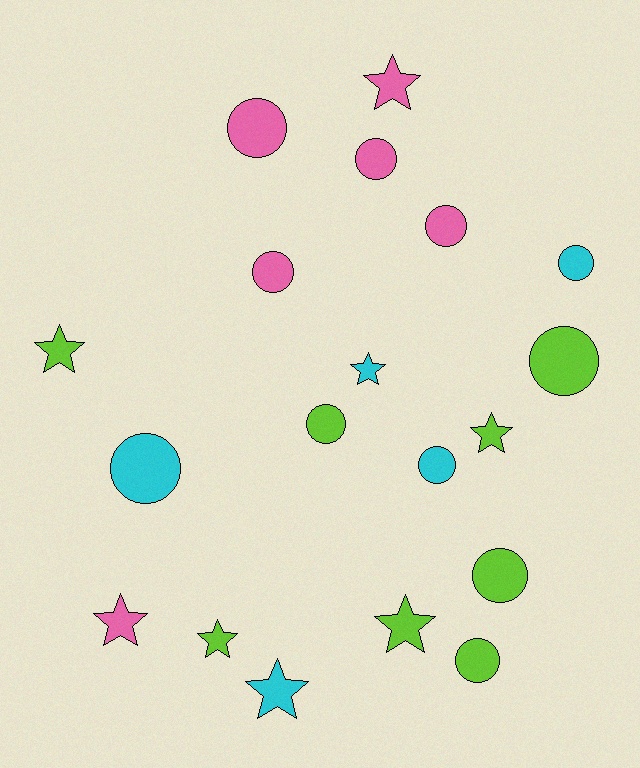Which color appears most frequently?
Lime, with 8 objects.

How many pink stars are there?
There are 2 pink stars.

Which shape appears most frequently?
Circle, with 11 objects.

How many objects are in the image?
There are 19 objects.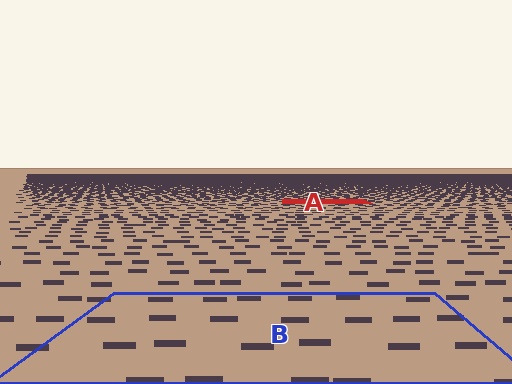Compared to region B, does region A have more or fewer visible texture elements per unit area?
Region A has more texture elements per unit area — they are packed more densely because it is farther away.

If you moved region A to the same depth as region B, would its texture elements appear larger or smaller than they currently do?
They would appear larger. At a closer depth, the same texture elements are projected at a bigger on-screen size.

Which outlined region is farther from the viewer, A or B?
Region A is farther from the viewer — the texture elements inside it appear smaller and more densely packed.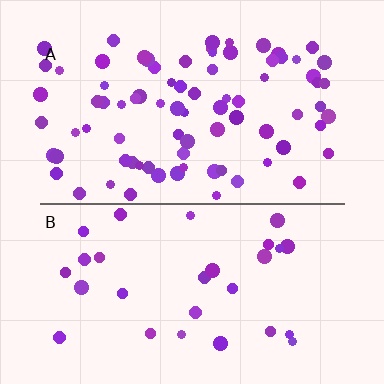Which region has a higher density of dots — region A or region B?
A (the top).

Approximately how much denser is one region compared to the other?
Approximately 2.7× — region A over region B.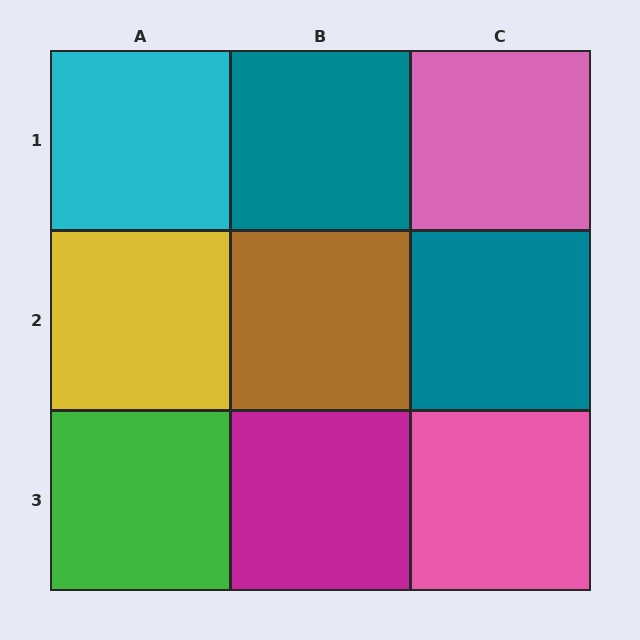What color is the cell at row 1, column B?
Teal.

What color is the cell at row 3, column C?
Pink.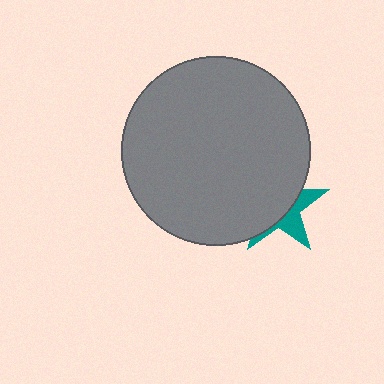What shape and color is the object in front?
The object in front is a gray circle.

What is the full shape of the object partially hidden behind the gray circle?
The partially hidden object is a teal star.